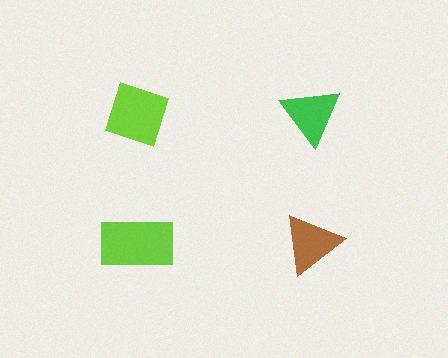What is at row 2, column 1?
A lime rectangle.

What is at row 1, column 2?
A green triangle.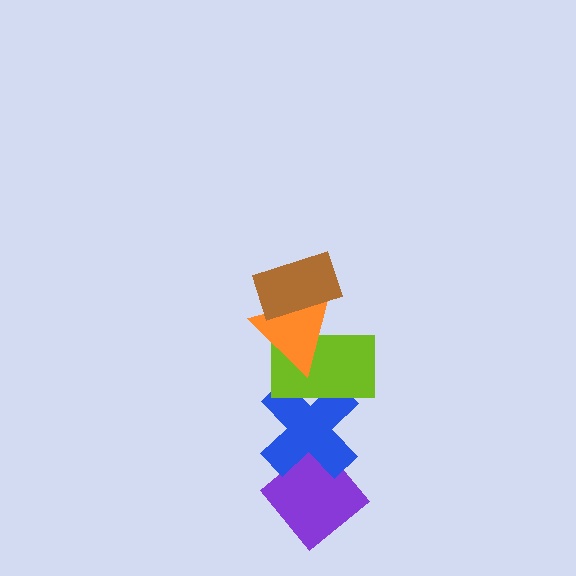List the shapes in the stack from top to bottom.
From top to bottom: the brown rectangle, the orange triangle, the lime rectangle, the blue cross, the purple diamond.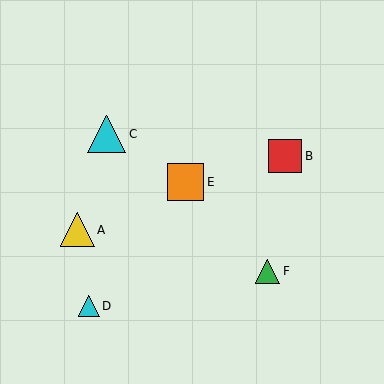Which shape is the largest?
The cyan triangle (labeled C) is the largest.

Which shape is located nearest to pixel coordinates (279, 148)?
The red square (labeled B) at (285, 156) is nearest to that location.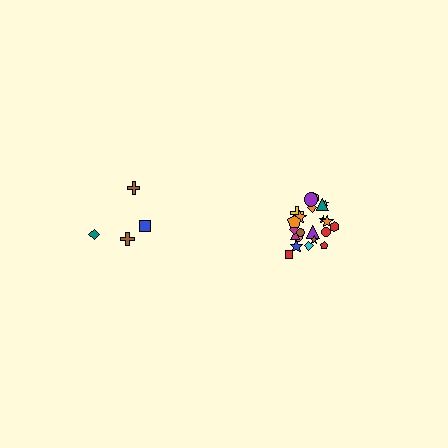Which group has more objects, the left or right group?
The right group.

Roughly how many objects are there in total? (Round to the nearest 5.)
Roughly 25 objects in total.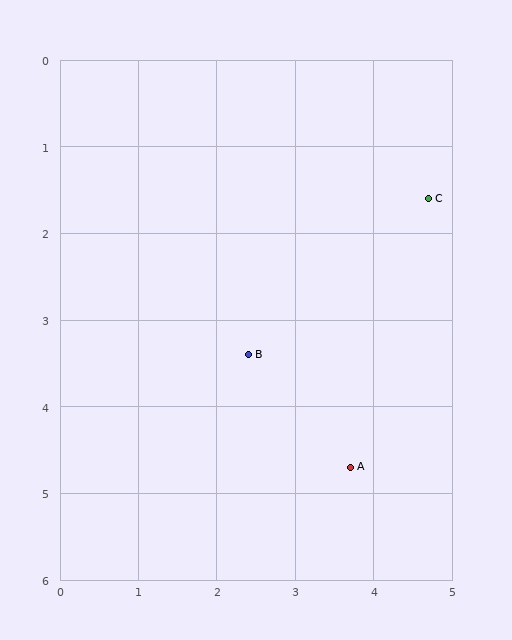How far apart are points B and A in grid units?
Points B and A are about 1.8 grid units apart.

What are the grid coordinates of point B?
Point B is at approximately (2.4, 3.4).